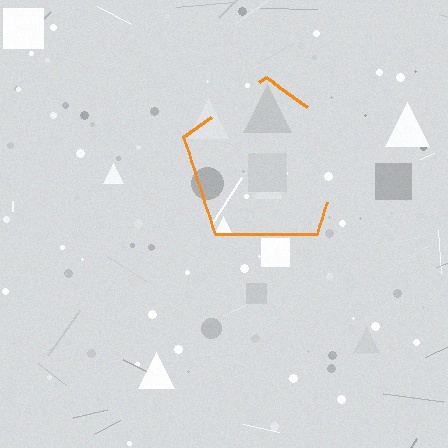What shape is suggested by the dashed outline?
The dashed outline suggests a pentagon.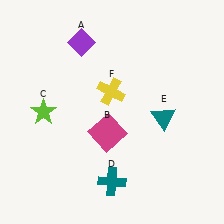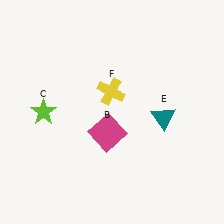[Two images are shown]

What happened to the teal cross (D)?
The teal cross (D) was removed in Image 2. It was in the bottom-left area of Image 1.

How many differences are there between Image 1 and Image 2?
There are 2 differences between the two images.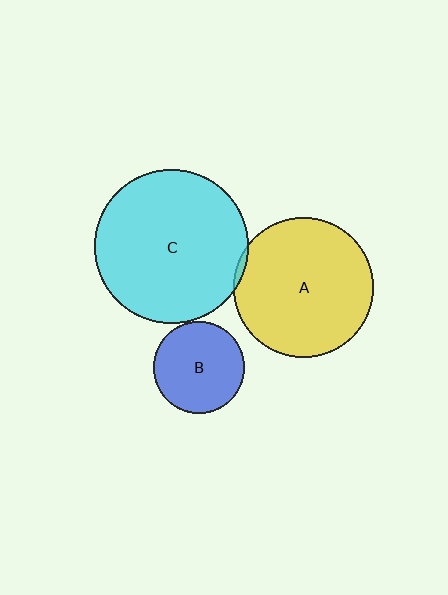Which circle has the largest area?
Circle C (cyan).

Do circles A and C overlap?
Yes.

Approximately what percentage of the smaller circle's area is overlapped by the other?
Approximately 5%.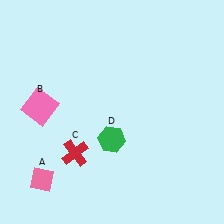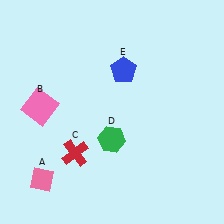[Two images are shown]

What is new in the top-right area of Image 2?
A blue pentagon (E) was added in the top-right area of Image 2.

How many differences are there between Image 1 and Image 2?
There is 1 difference between the two images.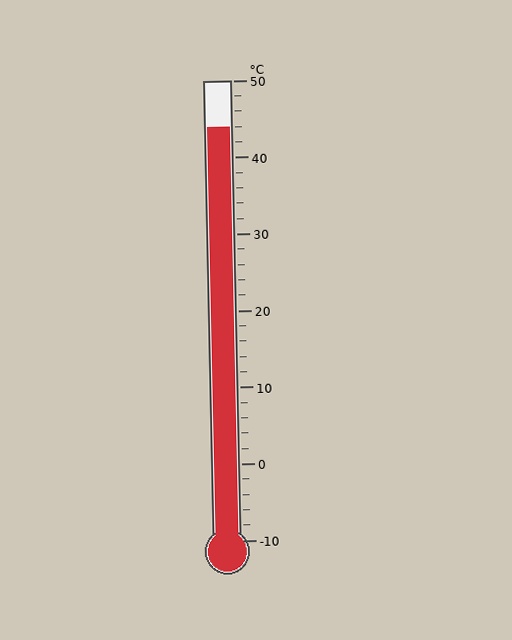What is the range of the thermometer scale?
The thermometer scale ranges from -10°C to 50°C.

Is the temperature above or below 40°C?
The temperature is above 40°C.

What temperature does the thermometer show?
The thermometer shows approximately 44°C.